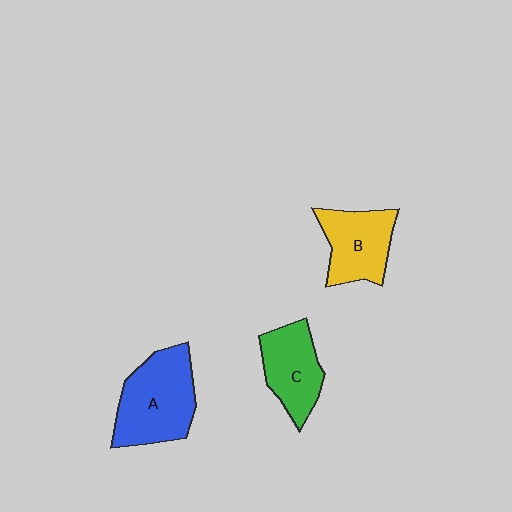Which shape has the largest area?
Shape A (blue).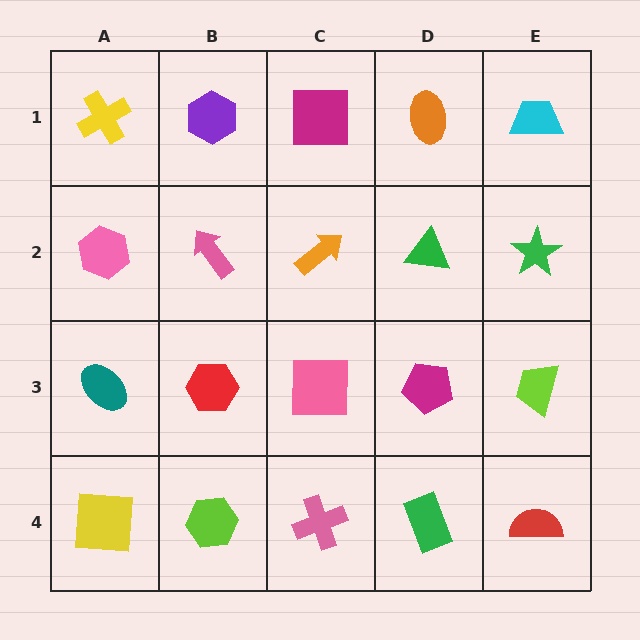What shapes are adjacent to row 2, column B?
A purple hexagon (row 1, column B), a red hexagon (row 3, column B), a pink hexagon (row 2, column A), an orange arrow (row 2, column C).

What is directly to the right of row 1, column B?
A magenta square.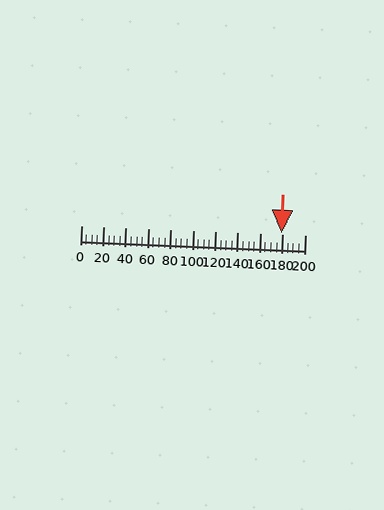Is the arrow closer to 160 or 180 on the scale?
The arrow is closer to 180.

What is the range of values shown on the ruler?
The ruler shows values from 0 to 200.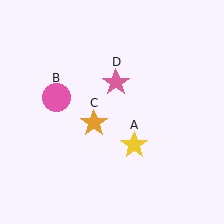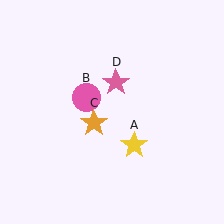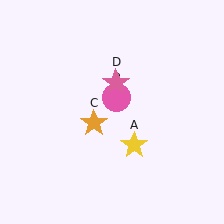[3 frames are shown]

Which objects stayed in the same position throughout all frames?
Yellow star (object A) and orange star (object C) and pink star (object D) remained stationary.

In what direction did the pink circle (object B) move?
The pink circle (object B) moved right.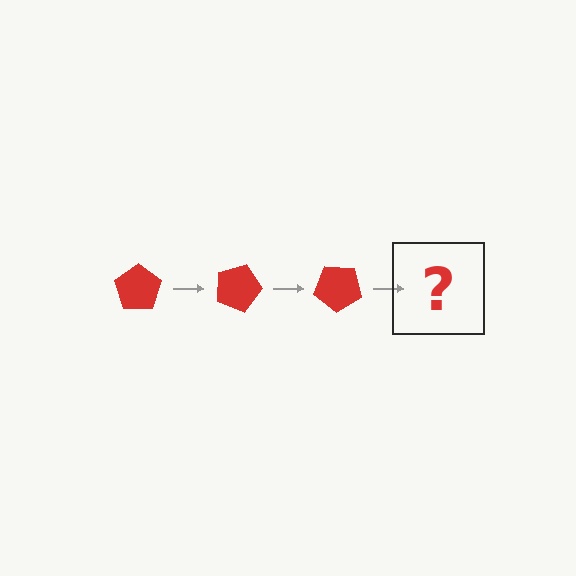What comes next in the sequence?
The next element should be a red pentagon rotated 60 degrees.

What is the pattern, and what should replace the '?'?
The pattern is that the pentagon rotates 20 degrees each step. The '?' should be a red pentagon rotated 60 degrees.